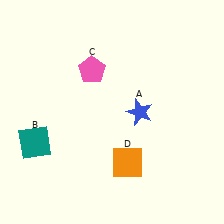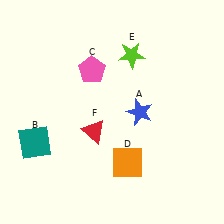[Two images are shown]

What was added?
A lime star (E), a red triangle (F) were added in Image 2.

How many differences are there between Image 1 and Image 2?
There are 2 differences between the two images.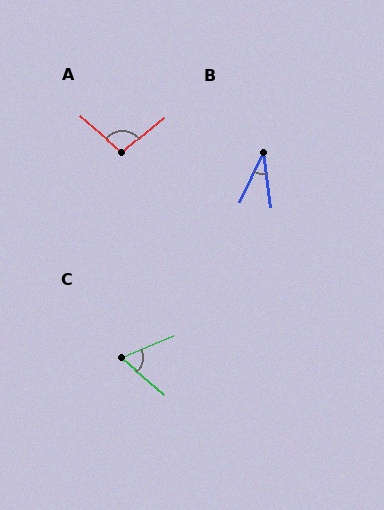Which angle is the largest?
A, at approximately 99 degrees.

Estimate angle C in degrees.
Approximately 63 degrees.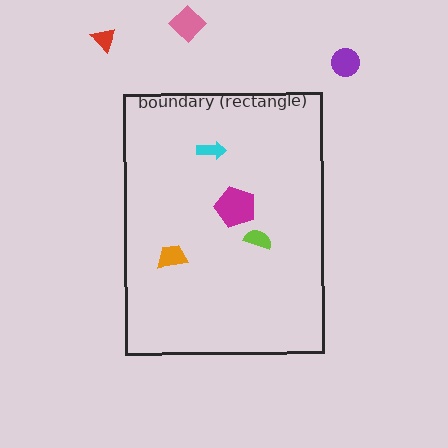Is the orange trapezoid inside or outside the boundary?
Inside.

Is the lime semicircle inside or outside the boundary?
Inside.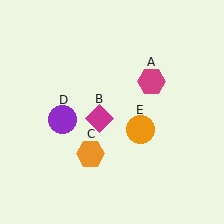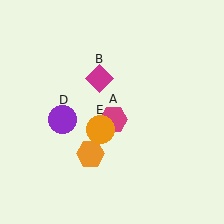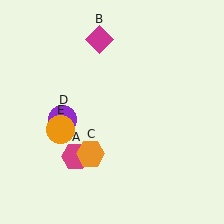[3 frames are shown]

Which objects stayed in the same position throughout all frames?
Orange hexagon (object C) and purple circle (object D) remained stationary.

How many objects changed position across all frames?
3 objects changed position: magenta hexagon (object A), magenta diamond (object B), orange circle (object E).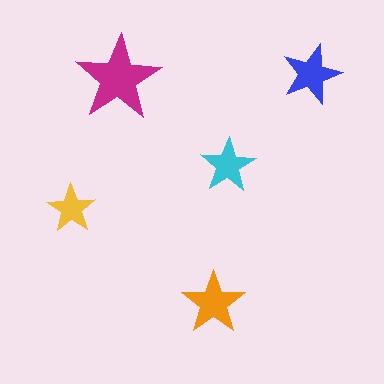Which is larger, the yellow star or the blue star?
The blue one.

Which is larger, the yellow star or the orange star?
The orange one.